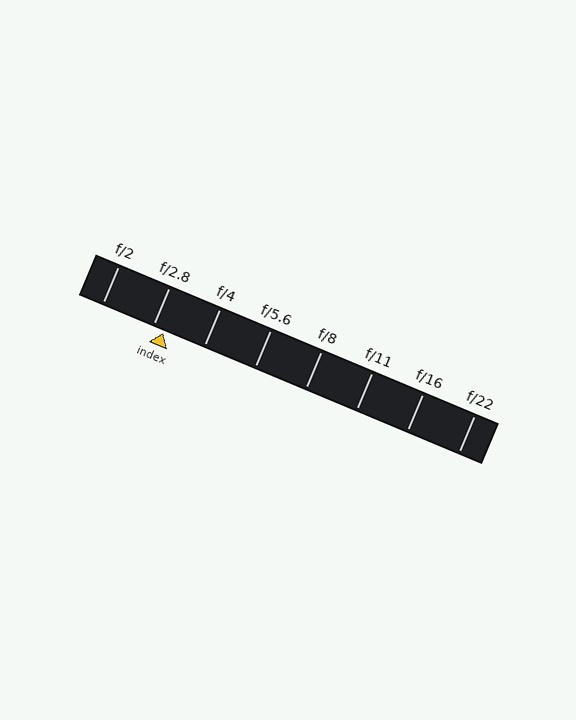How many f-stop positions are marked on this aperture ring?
There are 8 f-stop positions marked.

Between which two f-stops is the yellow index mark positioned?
The index mark is between f/2.8 and f/4.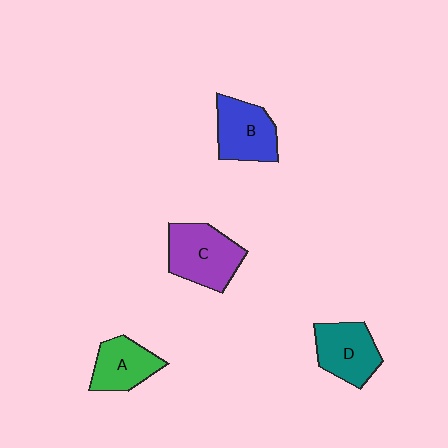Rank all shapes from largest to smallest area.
From largest to smallest: C (purple), B (blue), D (teal), A (green).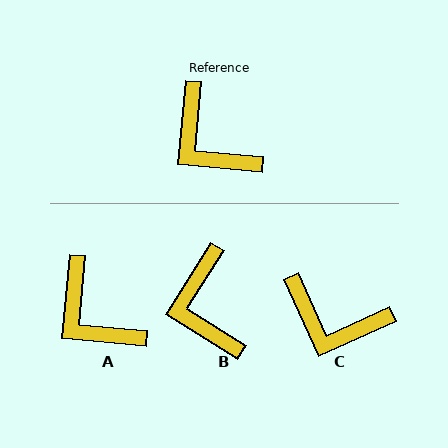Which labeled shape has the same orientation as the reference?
A.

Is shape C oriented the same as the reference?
No, it is off by about 30 degrees.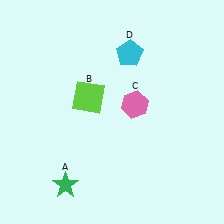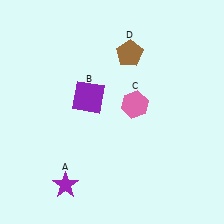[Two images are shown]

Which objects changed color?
A changed from green to purple. B changed from lime to purple. D changed from cyan to brown.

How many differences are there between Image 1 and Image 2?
There are 3 differences between the two images.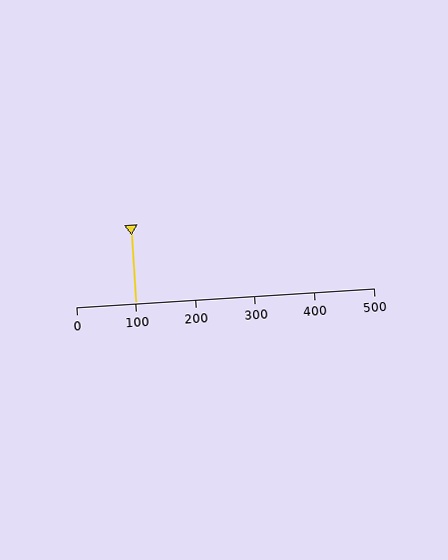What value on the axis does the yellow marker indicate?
The marker indicates approximately 100.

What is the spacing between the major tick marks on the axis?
The major ticks are spaced 100 apart.